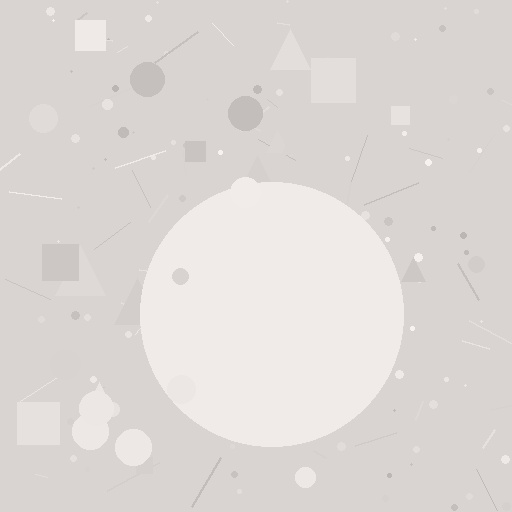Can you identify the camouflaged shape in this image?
The camouflaged shape is a circle.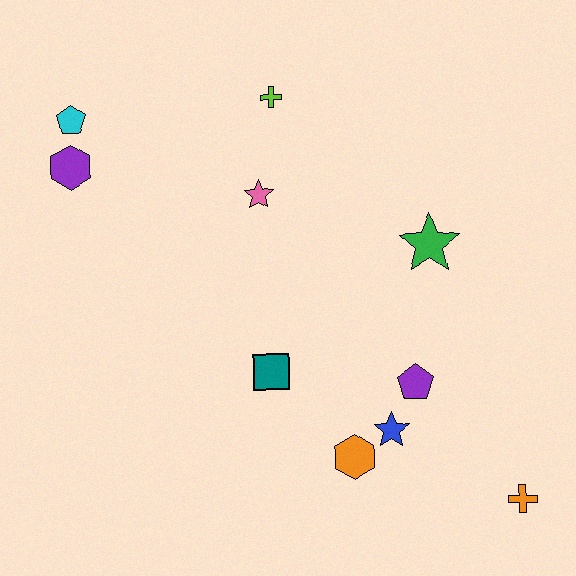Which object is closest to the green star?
The purple pentagon is closest to the green star.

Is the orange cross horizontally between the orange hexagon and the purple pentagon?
No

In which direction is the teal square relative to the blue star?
The teal square is to the left of the blue star.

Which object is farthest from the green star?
The cyan pentagon is farthest from the green star.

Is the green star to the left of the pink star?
No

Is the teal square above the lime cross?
No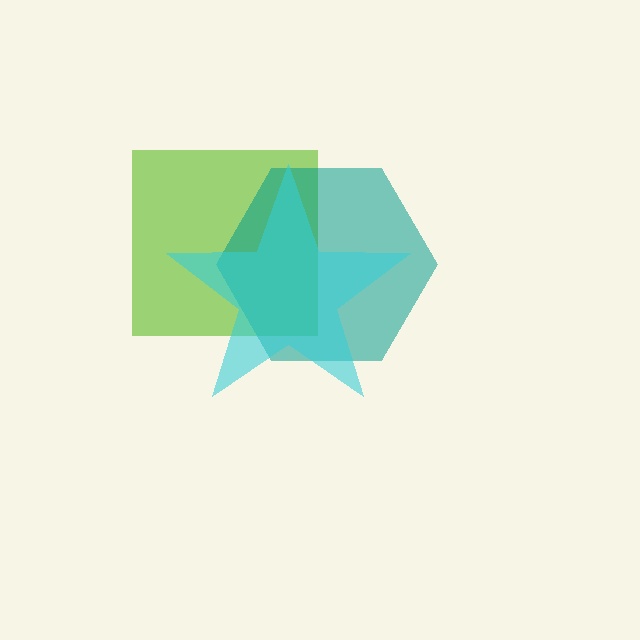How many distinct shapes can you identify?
There are 3 distinct shapes: a lime square, a teal hexagon, a cyan star.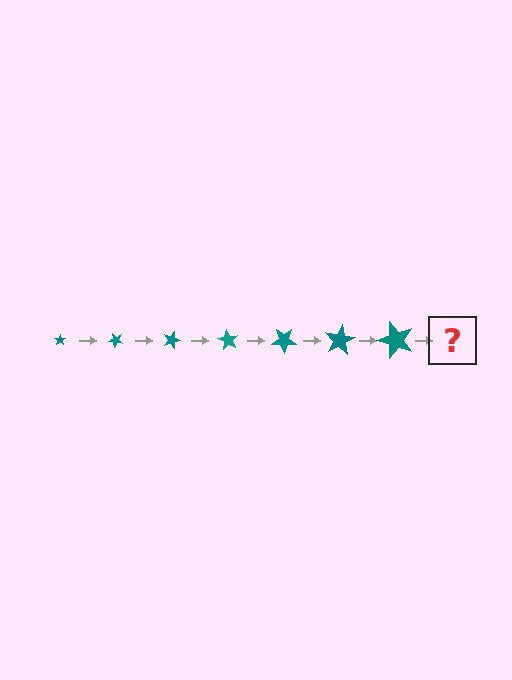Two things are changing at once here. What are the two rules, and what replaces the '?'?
The two rules are that the star grows larger each step and it rotates 45 degrees each step. The '?' should be a star, larger than the previous one and rotated 315 degrees from the start.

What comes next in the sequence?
The next element should be a star, larger than the previous one and rotated 315 degrees from the start.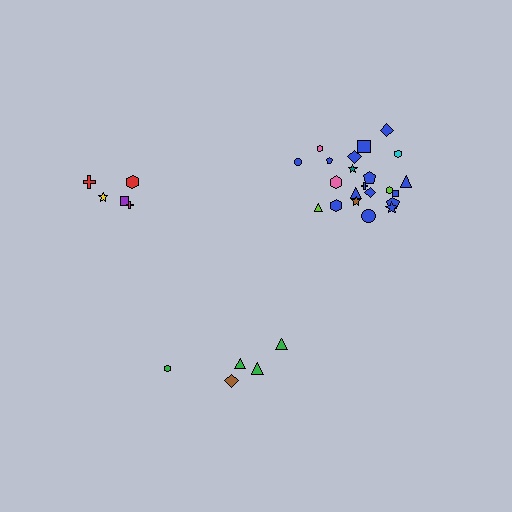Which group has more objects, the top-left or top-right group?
The top-right group.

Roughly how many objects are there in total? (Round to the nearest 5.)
Roughly 30 objects in total.